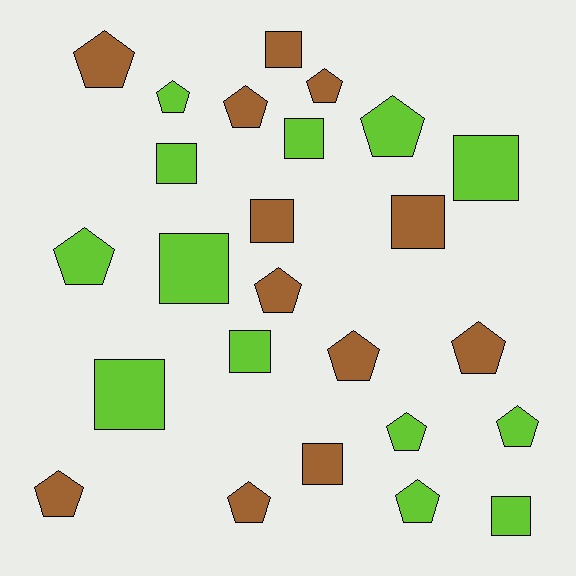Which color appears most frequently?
Lime, with 13 objects.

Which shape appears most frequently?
Pentagon, with 14 objects.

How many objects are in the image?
There are 25 objects.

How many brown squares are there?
There are 4 brown squares.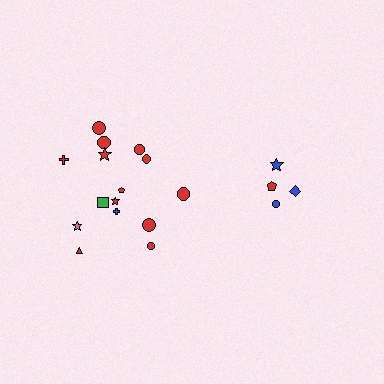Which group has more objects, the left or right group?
The left group.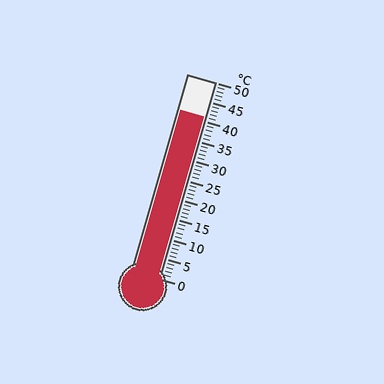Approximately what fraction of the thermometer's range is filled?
The thermometer is filled to approximately 80% of its range.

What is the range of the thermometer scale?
The thermometer scale ranges from 0°C to 50°C.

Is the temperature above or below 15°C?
The temperature is above 15°C.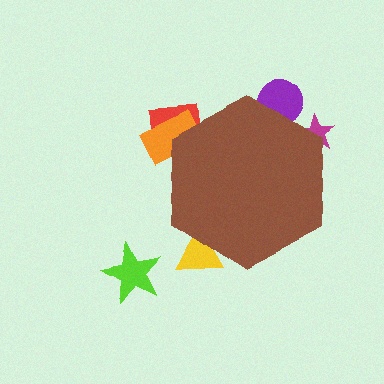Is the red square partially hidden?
Yes, the red square is partially hidden behind the brown hexagon.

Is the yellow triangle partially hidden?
Yes, the yellow triangle is partially hidden behind the brown hexagon.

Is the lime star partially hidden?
No, the lime star is fully visible.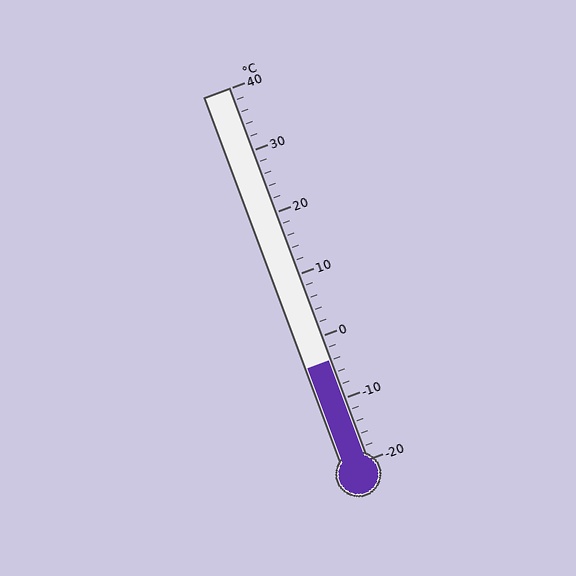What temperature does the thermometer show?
The thermometer shows approximately -4°C.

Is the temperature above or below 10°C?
The temperature is below 10°C.